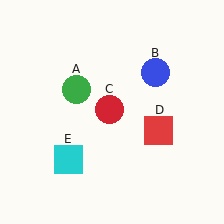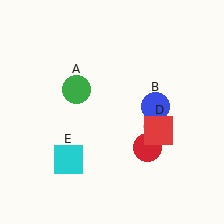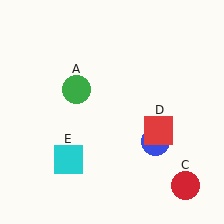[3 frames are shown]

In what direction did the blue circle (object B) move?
The blue circle (object B) moved down.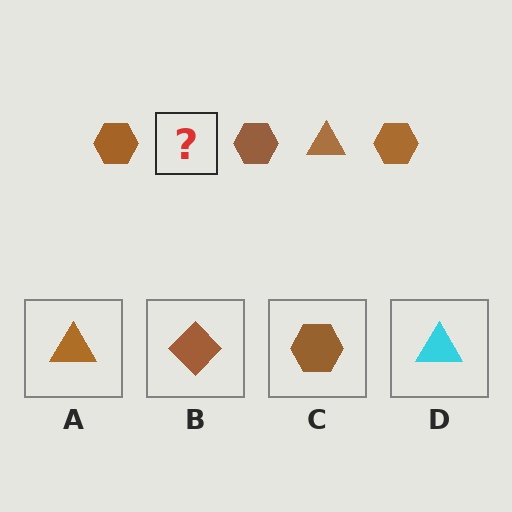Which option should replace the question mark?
Option A.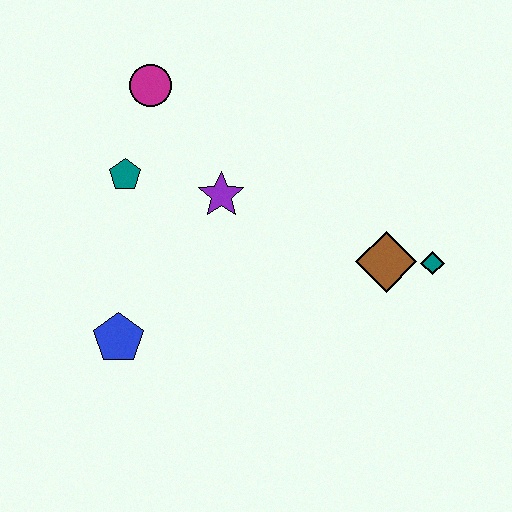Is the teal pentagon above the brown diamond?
Yes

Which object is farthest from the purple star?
The teal diamond is farthest from the purple star.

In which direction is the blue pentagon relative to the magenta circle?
The blue pentagon is below the magenta circle.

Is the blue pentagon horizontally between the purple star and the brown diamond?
No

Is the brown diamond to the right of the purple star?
Yes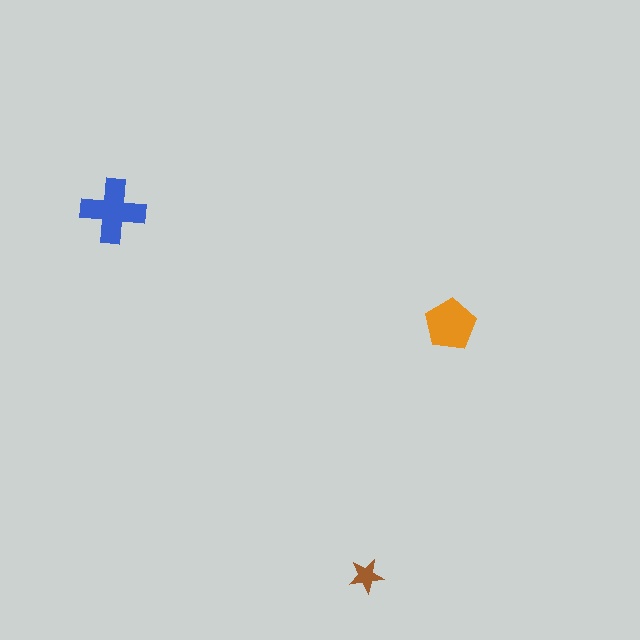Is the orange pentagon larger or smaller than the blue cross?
Smaller.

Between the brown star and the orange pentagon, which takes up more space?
The orange pentagon.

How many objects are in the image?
There are 3 objects in the image.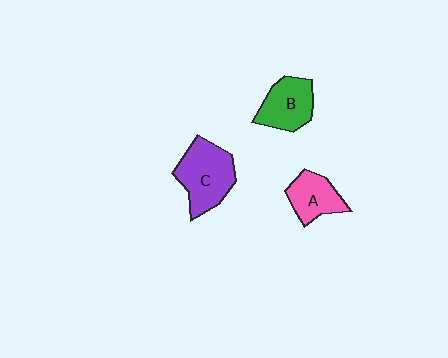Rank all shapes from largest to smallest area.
From largest to smallest: C (purple), B (green), A (pink).